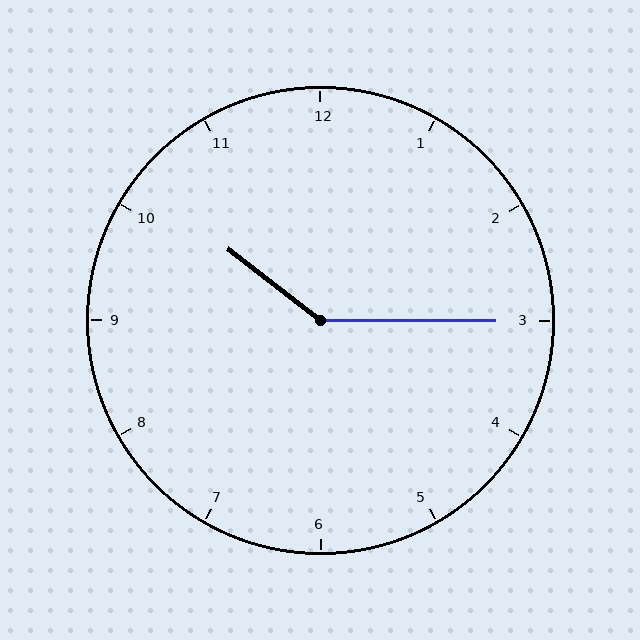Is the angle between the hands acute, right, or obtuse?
It is obtuse.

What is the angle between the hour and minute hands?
Approximately 142 degrees.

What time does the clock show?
10:15.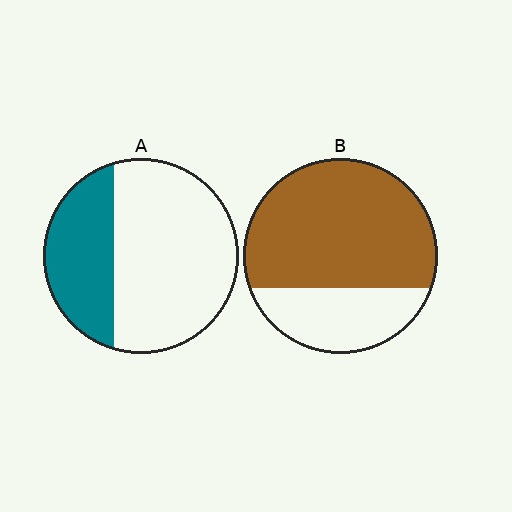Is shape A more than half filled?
No.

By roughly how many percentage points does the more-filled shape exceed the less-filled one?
By roughly 40 percentage points (B over A).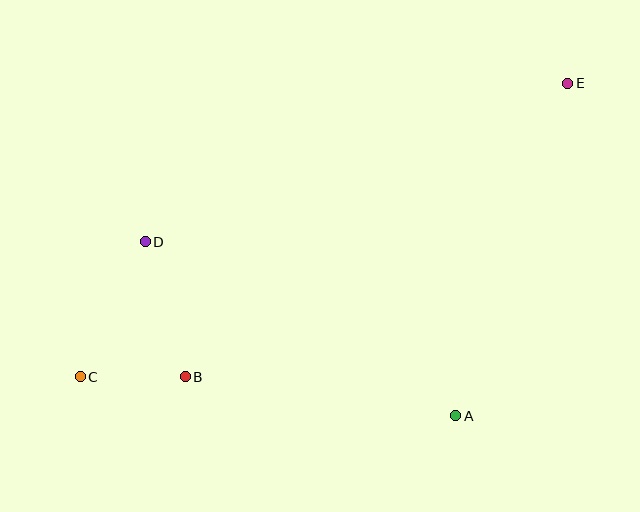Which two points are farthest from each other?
Points C and E are farthest from each other.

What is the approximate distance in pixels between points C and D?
The distance between C and D is approximately 150 pixels.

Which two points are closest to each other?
Points B and C are closest to each other.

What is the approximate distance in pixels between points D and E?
The distance between D and E is approximately 451 pixels.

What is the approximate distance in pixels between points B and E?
The distance between B and E is approximately 482 pixels.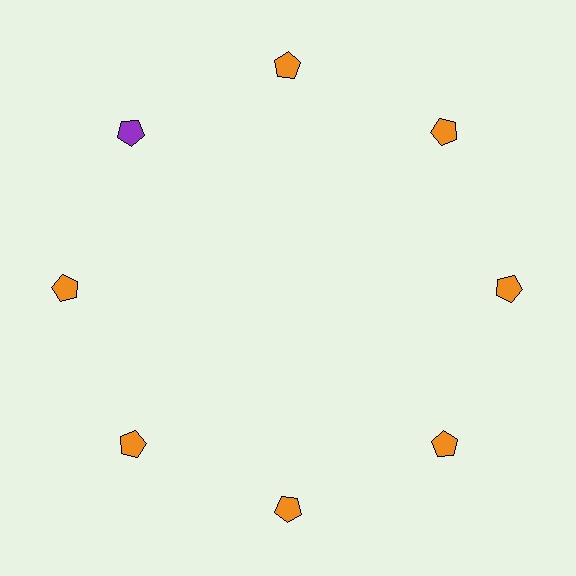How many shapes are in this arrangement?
There are 8 shapes arranged in a ring pattern.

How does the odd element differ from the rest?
It has a different color: purple instead of orange.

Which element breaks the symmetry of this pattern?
The purple pentagon at roughly the 10 o'clock position breaks the symmetry. All other shapes are orange pentagons.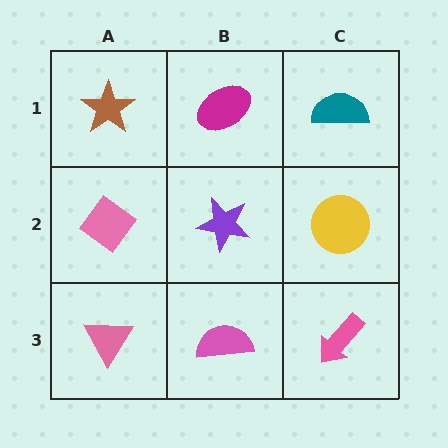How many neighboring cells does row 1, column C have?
2.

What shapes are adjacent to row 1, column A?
A pink diamond (row 2, column A), a magenta ellipse (row 1, column B).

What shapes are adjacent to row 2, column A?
A brown star (row 1, column A), a pink triangle (row 3, column A), a purple star (row 2, column B).